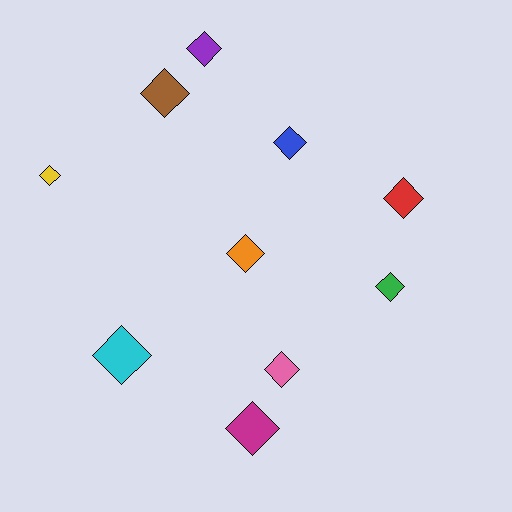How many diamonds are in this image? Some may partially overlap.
There are 10 diamonds.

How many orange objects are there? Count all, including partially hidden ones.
There is 1 orange object.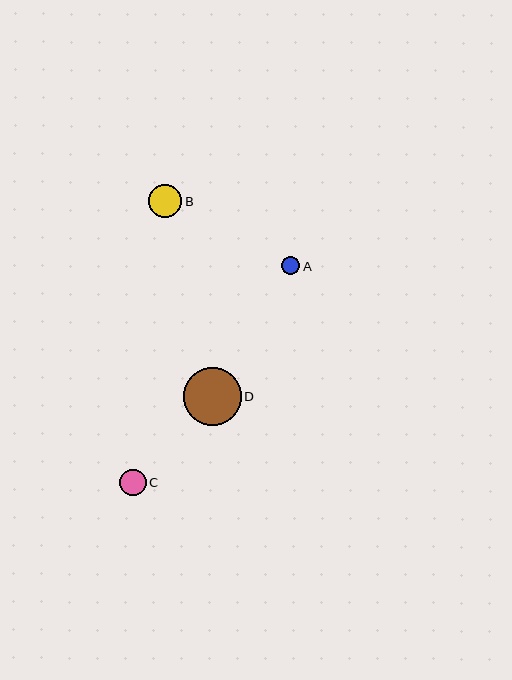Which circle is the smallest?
Circle A is the smallest with a size of approximately 18 pixels.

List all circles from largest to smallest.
From largest to smallest: D, B, C, A.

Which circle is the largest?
Circle D is the largest with a size of approximately 58 pixels.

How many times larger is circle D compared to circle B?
Circle D is approximately 1.7 times the size of circle B.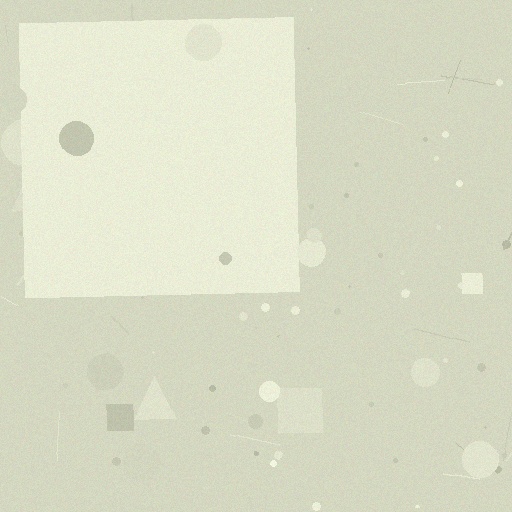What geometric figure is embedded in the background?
A square is embedded in the background.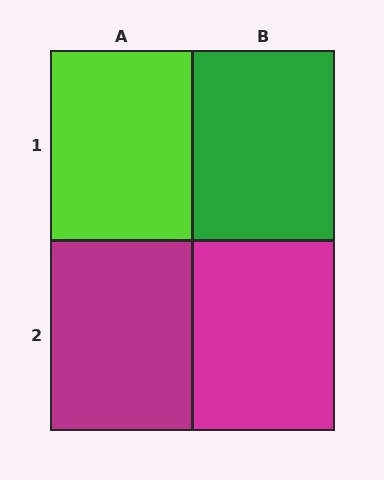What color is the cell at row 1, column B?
Green.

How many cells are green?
1 cell is green.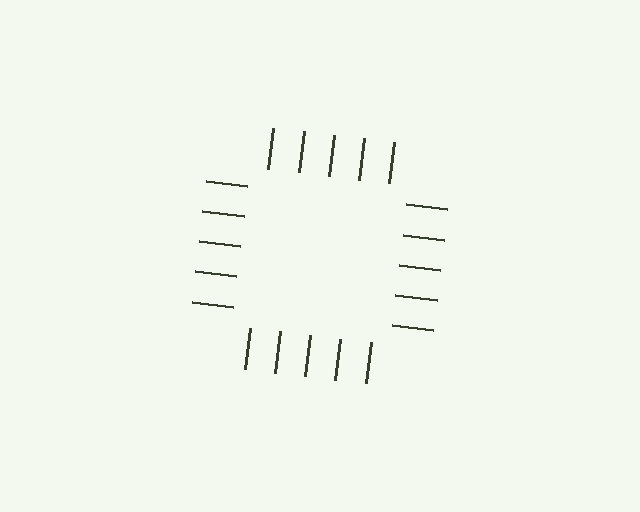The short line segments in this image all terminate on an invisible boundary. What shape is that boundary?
An illusory square — the line segments terminate on its edges but no continuous stroke is drawn.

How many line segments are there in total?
20 — 5 along each of the 4 edges.